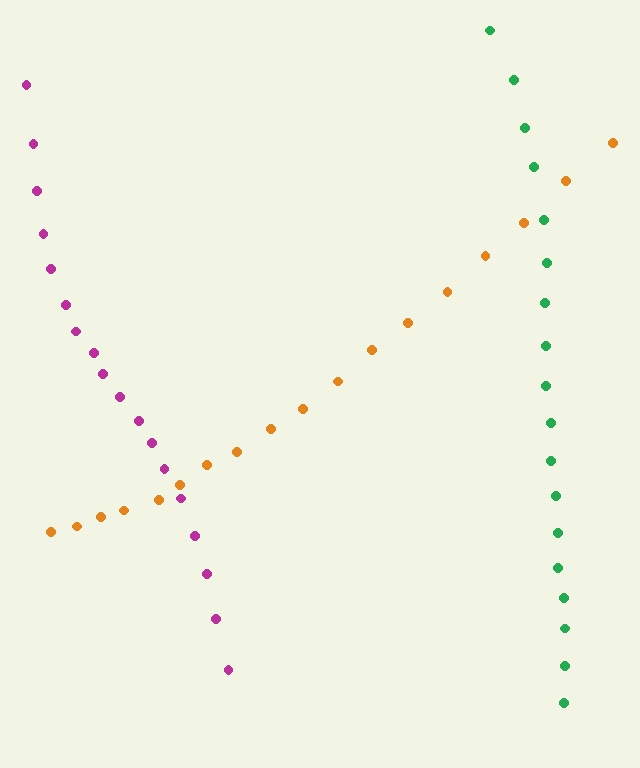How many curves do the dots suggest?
There are 3 distinct paths.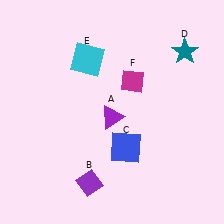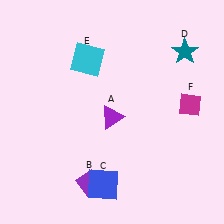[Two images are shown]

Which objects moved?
The objects that moved are: the blue square (C), the magenta diamond (F).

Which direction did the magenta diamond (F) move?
The magenta diamond (F) moved right.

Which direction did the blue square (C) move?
The blue square (C) moved down.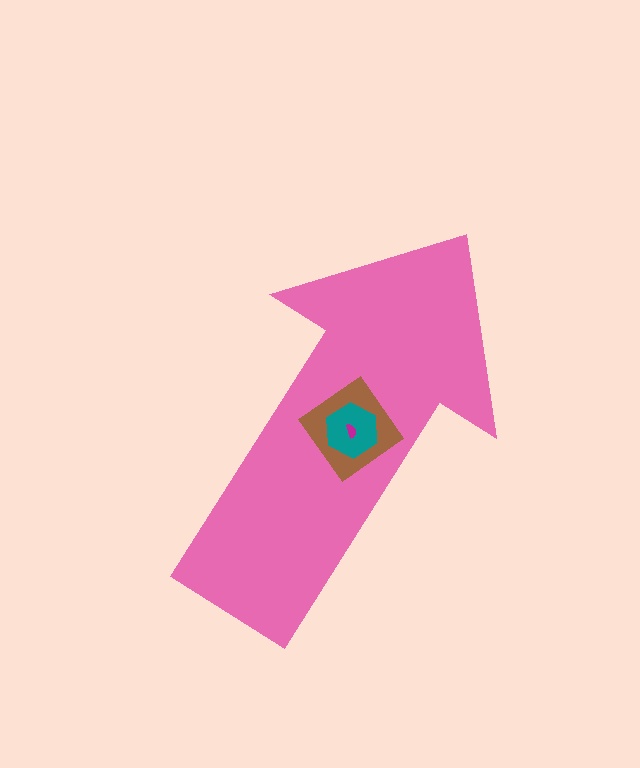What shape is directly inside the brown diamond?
The teal hexagon.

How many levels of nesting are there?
4.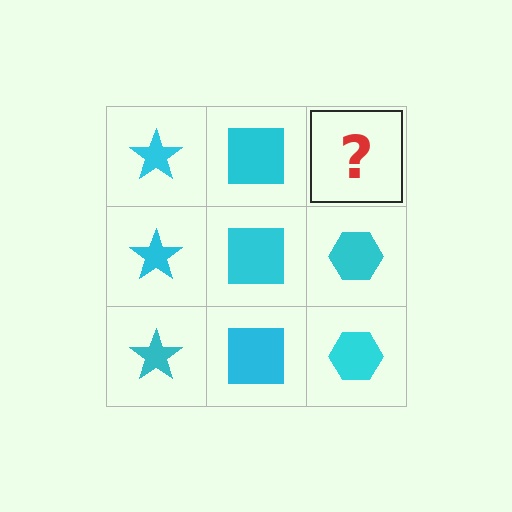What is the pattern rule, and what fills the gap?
The rule is that each column has a consistent shape. The gap should be filled with a cyan hexagon.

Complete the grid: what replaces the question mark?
The question mark should be replaced with a cyan hexagon.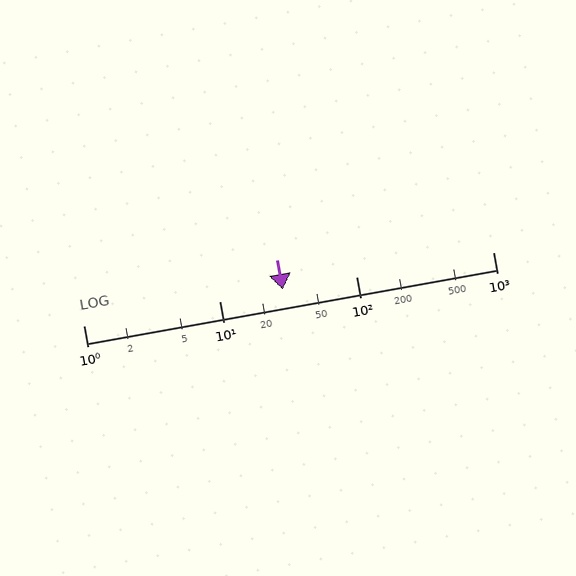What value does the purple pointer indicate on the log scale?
The pointer indicates approximately 29.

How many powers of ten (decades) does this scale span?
The scale spans 3 decades, from 1 to 1000.